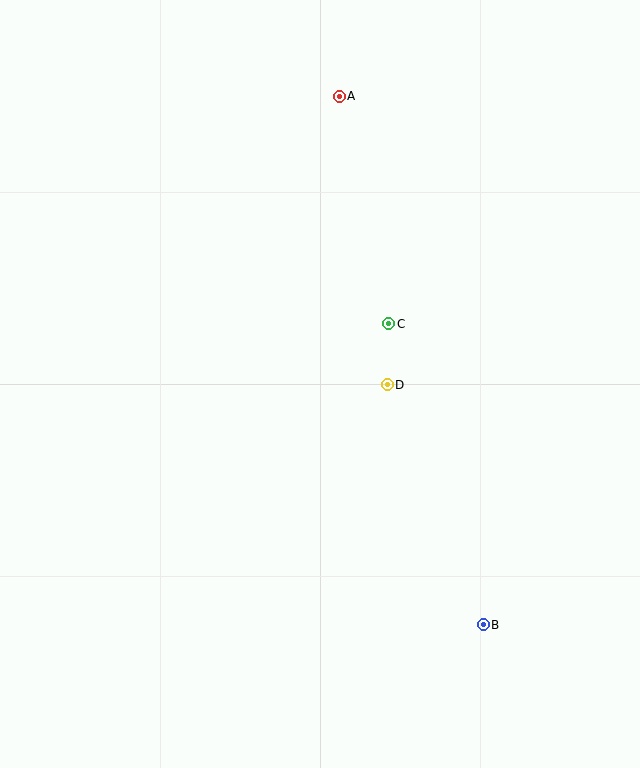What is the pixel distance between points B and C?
The distance between B and C is 315 pixels.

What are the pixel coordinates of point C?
Point C is at (389, 324).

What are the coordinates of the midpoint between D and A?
The midpoint between D and A is at (363, 240).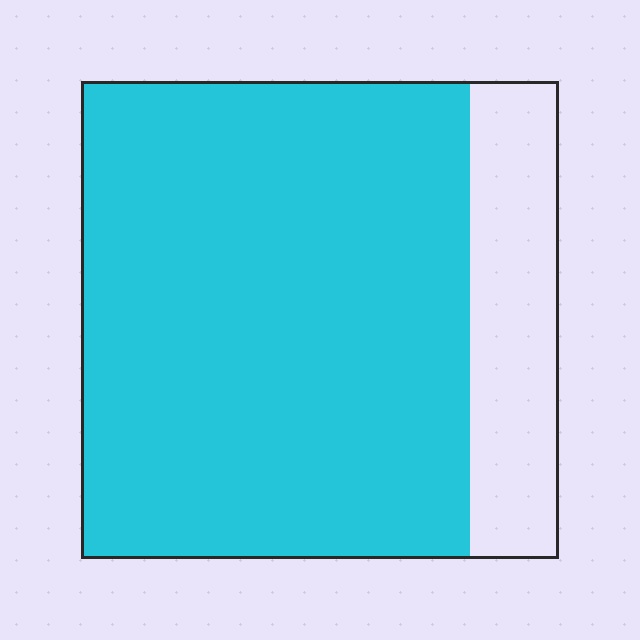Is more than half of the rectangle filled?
Yes.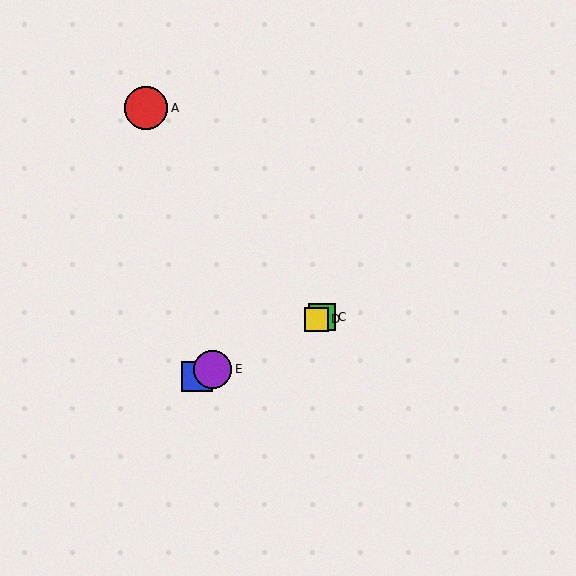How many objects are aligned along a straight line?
4 objects (B, C, D, E) are aligned along a straight line.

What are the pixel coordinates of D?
Object D is at (316, 319).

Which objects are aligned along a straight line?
Objects B, C, D, E are aligned along a straight line.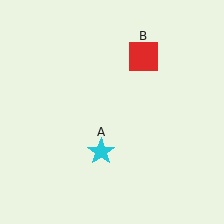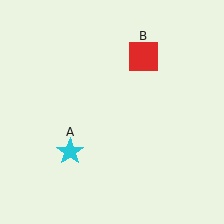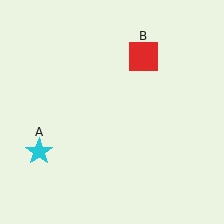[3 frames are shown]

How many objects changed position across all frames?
1 object changed position: cyan star (object A).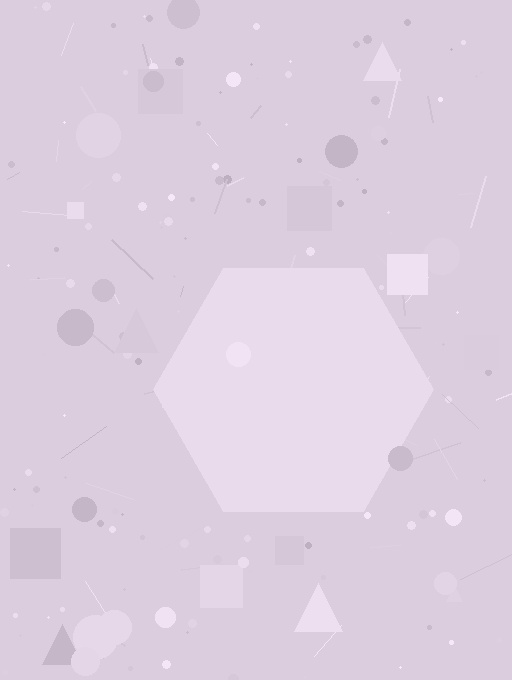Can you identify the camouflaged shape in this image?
The camouflaged shape is a hexagon.